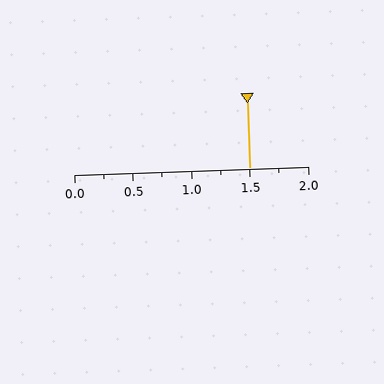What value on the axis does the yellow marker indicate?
The marker indicates approximately 1.5.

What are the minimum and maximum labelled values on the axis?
The axis runs from 0.0 to 2.0.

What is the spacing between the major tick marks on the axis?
The major ticks are spaced 0.5 apart.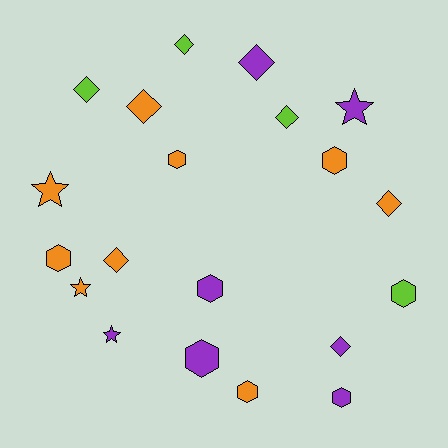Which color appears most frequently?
Orange, with 9 objects.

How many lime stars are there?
There are no lime stars.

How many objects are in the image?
There are 20 objects.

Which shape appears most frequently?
Hexagon, with 8 objects.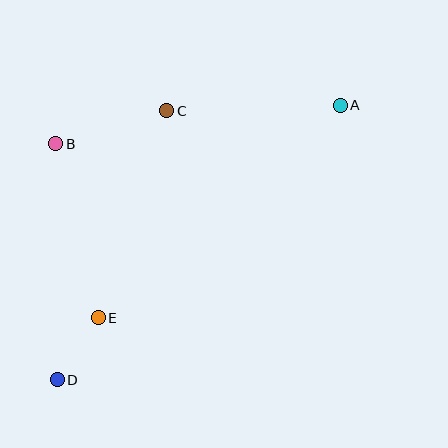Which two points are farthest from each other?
Points A and D are farthest from each other.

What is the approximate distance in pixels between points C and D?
The distance between C and D is approximately 291 pixels.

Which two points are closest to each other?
Points D and E are closest to each other.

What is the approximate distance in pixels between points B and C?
The distance between B and C is approximately 116 pixels.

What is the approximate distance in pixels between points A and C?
The distance between A and C is approximately 173 pixels.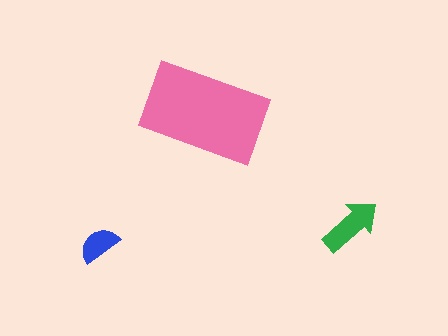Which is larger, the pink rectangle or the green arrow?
The pink rectangle.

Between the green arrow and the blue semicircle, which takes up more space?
The green arrow.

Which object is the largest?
The pink rectangle.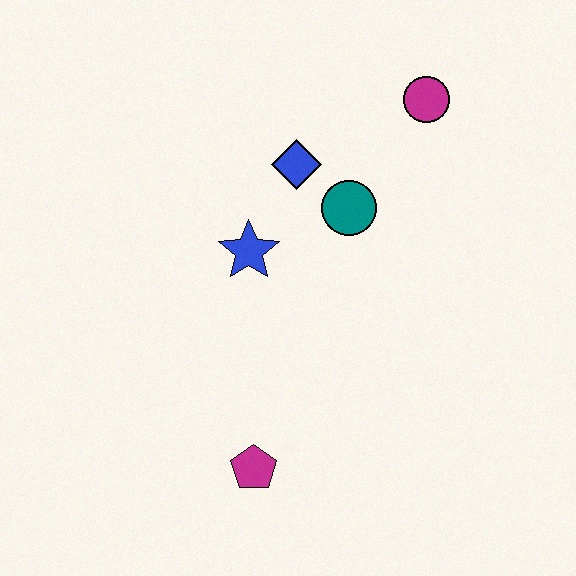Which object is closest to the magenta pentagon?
The blue star is closest to the magenta pentagon.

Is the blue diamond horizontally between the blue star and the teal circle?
Yes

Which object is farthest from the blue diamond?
The magenta pentagon is farthest from the blue diamond.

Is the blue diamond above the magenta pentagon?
Yes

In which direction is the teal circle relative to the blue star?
The teal circle is to the right of the blue star.